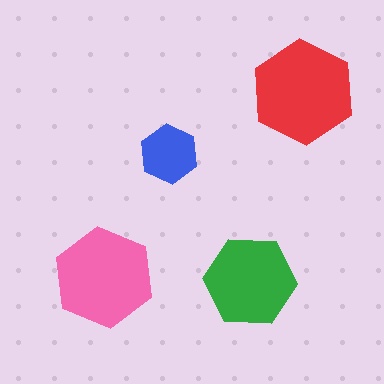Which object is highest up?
The red hexagon is topmost.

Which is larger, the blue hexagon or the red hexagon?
The red one.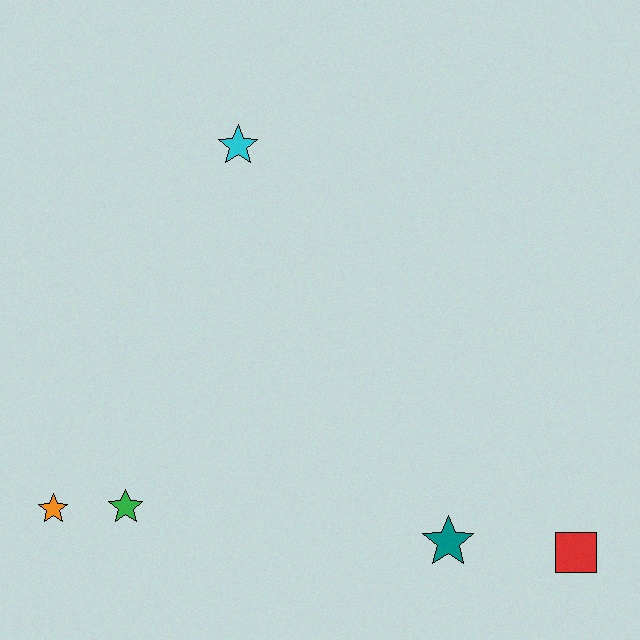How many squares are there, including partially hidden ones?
There is 1 square.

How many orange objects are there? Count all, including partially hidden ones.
There is 1 orange object.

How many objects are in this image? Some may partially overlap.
There are 5 objects.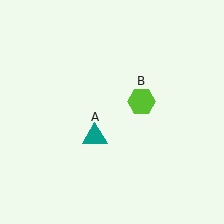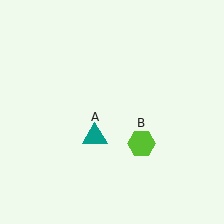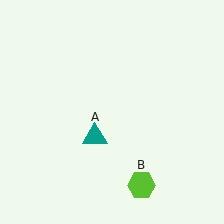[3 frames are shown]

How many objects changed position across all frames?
1 object changed position: lime hexagon (object B).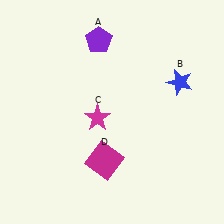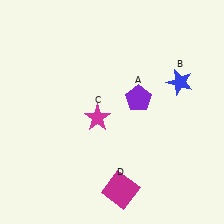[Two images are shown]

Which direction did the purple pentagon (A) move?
The purple pentagon (A) moved down.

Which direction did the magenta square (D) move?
The magenta square (D) moved down.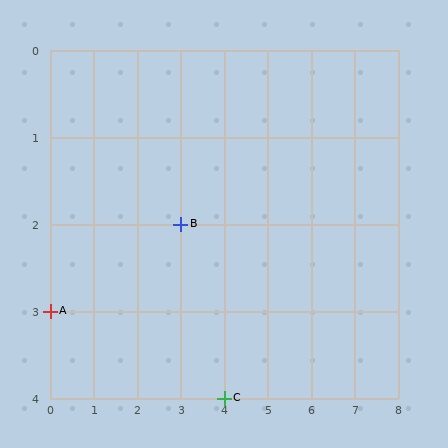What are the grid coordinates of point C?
Point C is at grid coordinates (4, 4).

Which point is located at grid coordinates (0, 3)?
Point A is at (0, 3).